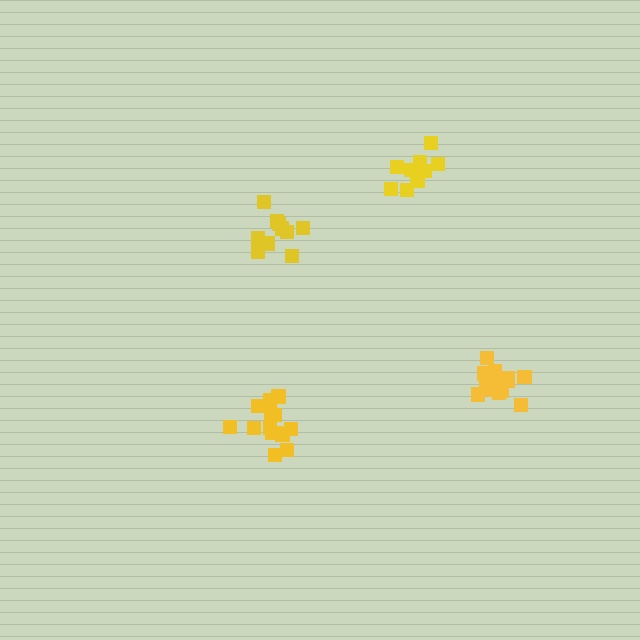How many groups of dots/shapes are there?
There are 4 groups.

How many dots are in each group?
Group 1: 11 dots, Group 2: 15 dots, Group 3: 9 dots, Group 4: 14 dots (49 total).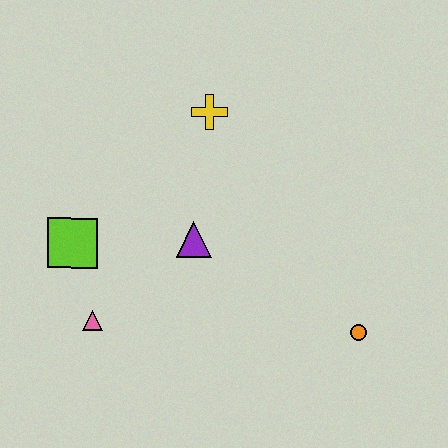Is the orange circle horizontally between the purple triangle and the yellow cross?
No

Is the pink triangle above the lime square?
No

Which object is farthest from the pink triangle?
The orange circle is farthest from the pink triangle.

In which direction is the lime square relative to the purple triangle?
The lime square is to the left of the purple triangle.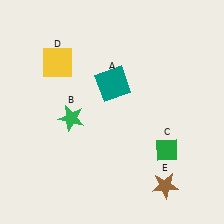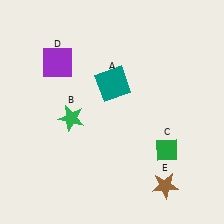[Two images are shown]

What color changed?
The square (D) changed from yellow in Image 1 to purple in Image 2.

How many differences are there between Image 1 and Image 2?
There is 1 difference between the two images.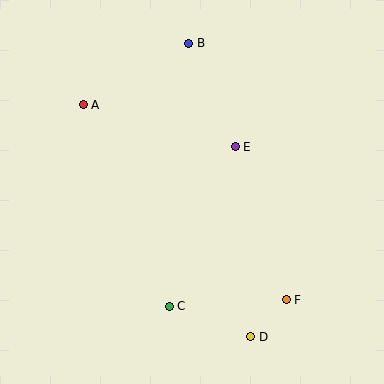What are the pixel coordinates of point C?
Point C is at (169, 306).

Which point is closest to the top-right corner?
Point B is closest to the top-right corner.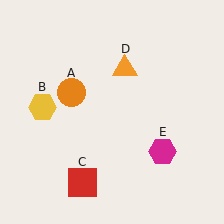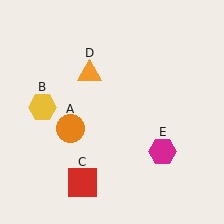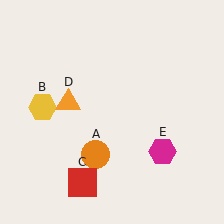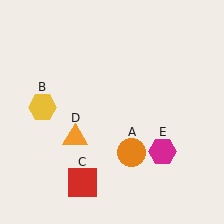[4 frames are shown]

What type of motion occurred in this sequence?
The orange circle (object A), orange triangle (object D) rotated counterclockwise around the center of the scene.